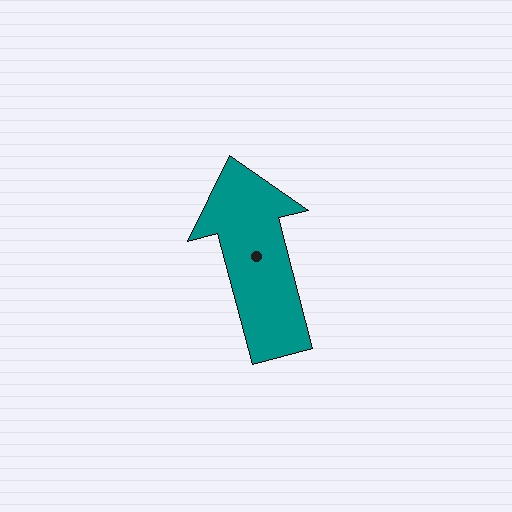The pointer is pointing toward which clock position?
Roughly 12 o'clock.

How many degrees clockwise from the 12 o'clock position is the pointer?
Approximately 345 degrees.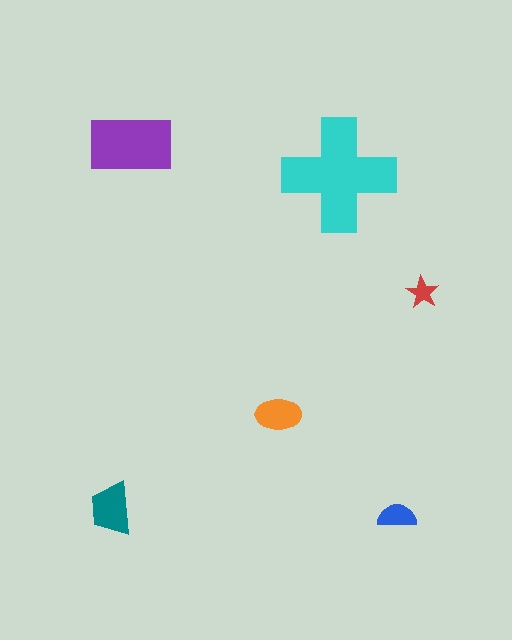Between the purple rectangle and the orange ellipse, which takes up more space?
The purple rectangle.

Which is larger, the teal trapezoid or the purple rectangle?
The purple rectangle.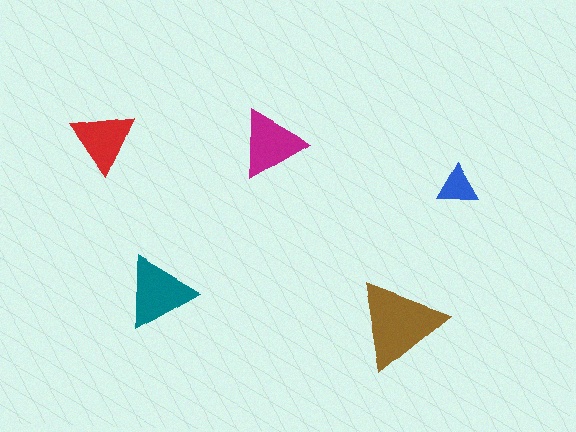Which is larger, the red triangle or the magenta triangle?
The magenta one.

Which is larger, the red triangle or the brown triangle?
The brown one.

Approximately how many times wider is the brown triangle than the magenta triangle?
About 1.5 times wider.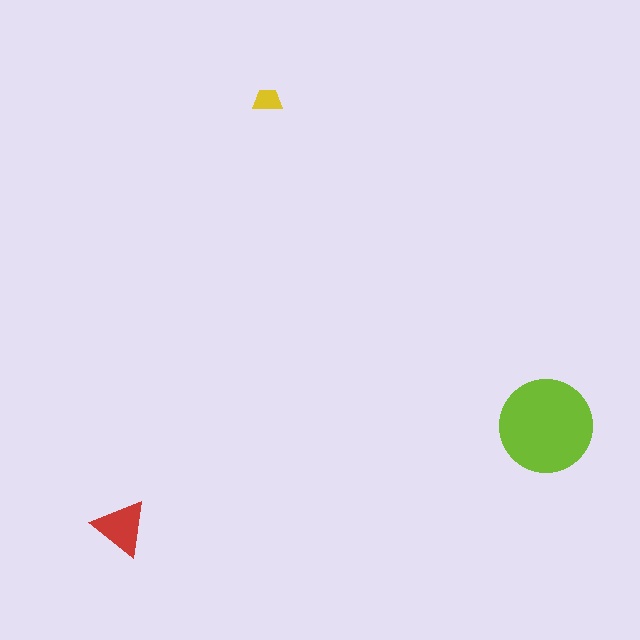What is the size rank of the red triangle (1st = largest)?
2nd.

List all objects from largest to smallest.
The lime circle, the red triangle, the yellow trapezoid.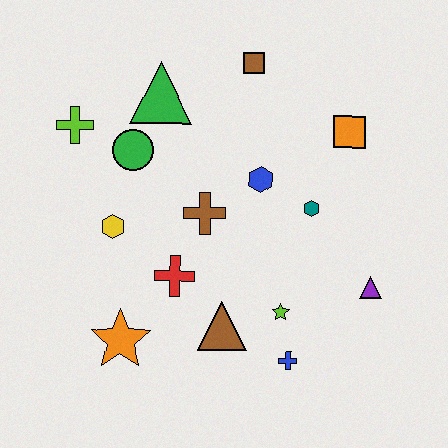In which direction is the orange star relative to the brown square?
The orange star is below the brown square.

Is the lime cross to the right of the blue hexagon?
No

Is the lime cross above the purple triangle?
Yes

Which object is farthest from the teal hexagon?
The lime cross is farthest from the teal hexagon.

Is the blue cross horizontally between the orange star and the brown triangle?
No